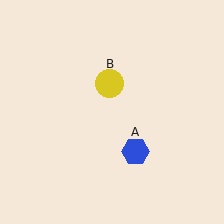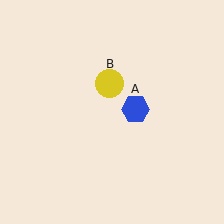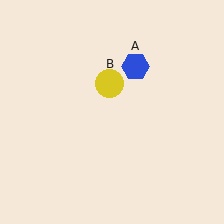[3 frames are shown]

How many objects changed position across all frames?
1 object changed position: blue hexagon (object A).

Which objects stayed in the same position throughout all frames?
Yellow circle (object B) remained stationary.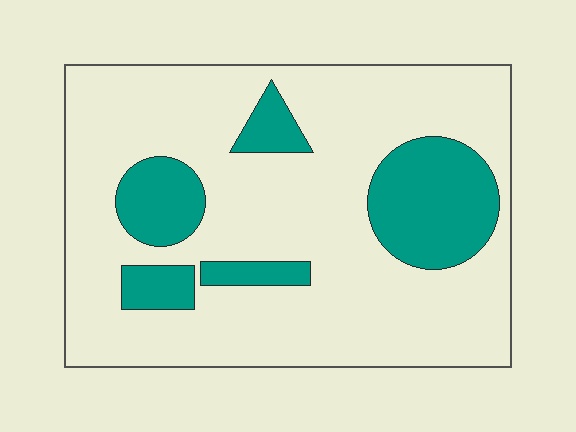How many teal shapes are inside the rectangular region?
5.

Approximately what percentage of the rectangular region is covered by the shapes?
Approximately 20%.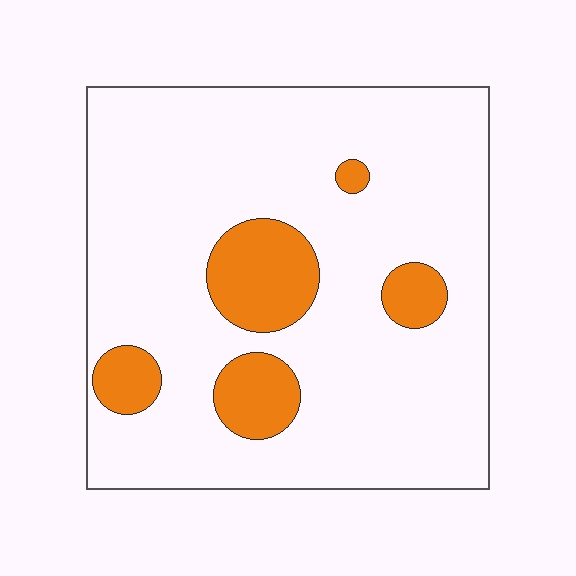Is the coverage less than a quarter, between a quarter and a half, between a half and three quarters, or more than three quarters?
Less than a quarter.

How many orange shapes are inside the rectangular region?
5.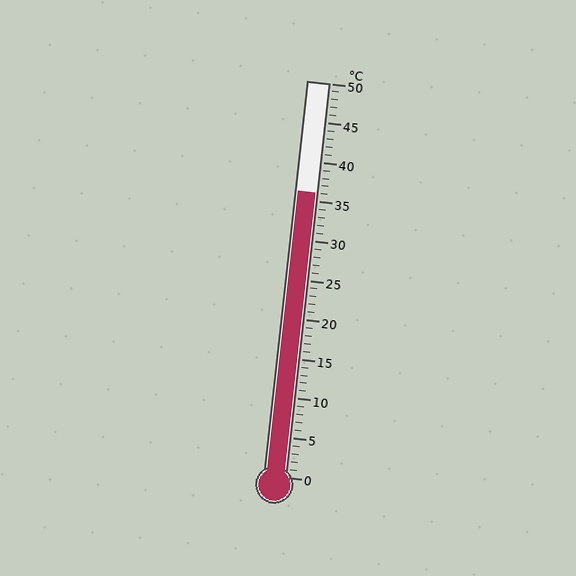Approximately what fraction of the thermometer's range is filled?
The thermometer is filled to approximately 70% of its range.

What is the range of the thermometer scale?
The thermometer scale ranges from 0°C to 50°C.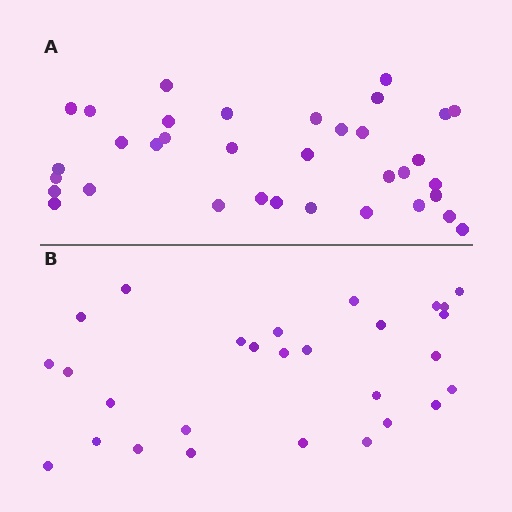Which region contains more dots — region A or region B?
Region A (the top region) has more dots.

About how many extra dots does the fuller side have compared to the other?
Region A has roughly 8 or so more dots than region B.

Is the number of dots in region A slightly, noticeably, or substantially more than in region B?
Region A has noticeably more, but not dramatically so. The ratio is roughly 1.2 to 1.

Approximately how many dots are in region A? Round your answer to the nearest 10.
About 40 dots. (The exact count is 35, which rounds to 40.)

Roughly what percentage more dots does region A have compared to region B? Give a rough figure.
About 25% more.